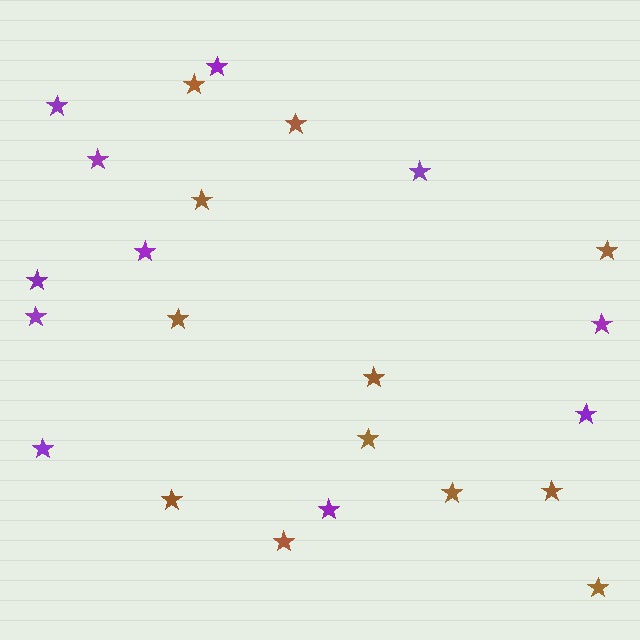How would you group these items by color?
There are 2 groups: one group of brown stars (12) and one group of purple stars (11).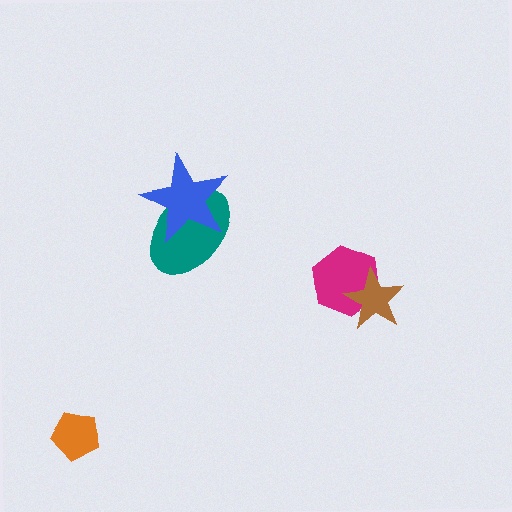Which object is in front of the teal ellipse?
The blue star is in front of the teal ellipse.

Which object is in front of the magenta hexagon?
The brown star is in front of the magenta hexagon.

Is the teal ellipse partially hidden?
Yes, it is partially covered by another shape.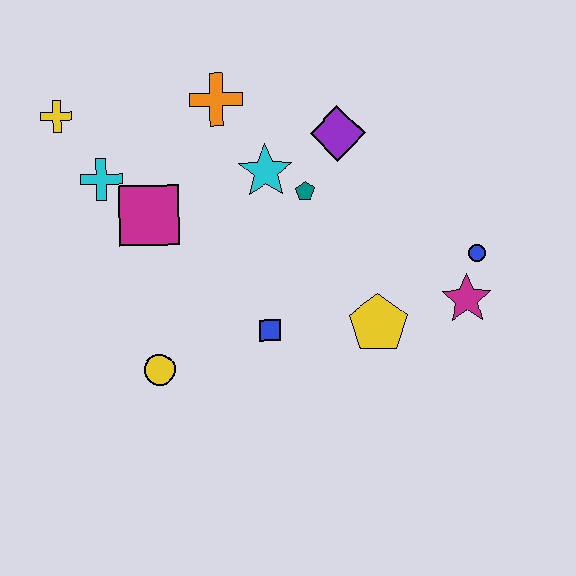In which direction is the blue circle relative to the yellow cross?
The blue circle is to the right of the yellow cross.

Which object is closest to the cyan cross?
The magenta square is closest to the cyan cross.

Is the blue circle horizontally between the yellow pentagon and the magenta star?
No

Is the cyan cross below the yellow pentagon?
No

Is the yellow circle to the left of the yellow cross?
No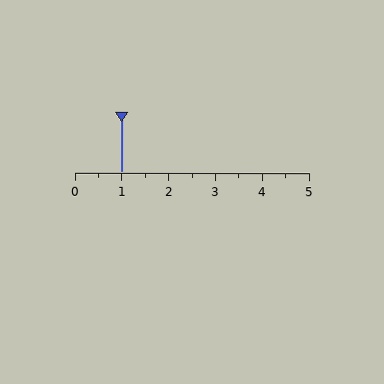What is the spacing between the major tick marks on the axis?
The major ticks are spaced 1 apart.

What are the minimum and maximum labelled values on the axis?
The axis runs from 0 to 5.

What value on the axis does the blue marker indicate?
The marker indicates approximately 1.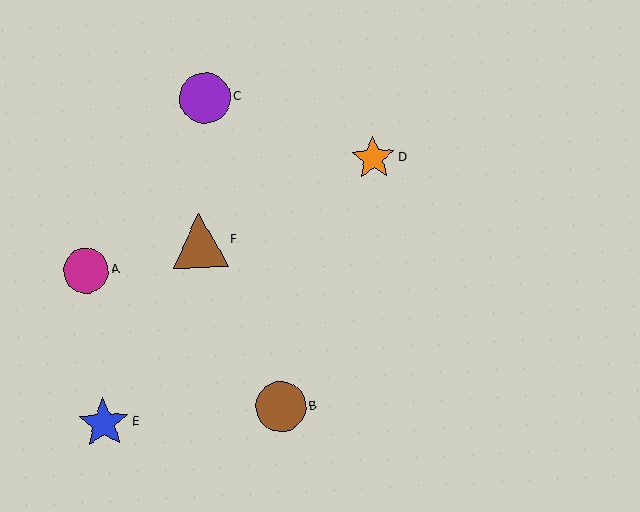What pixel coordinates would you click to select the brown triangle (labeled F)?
Click at (200, 241) to select the brown triangle F.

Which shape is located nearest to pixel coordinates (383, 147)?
The orange star (labeled D) at (373, 158) is nearest to that location.